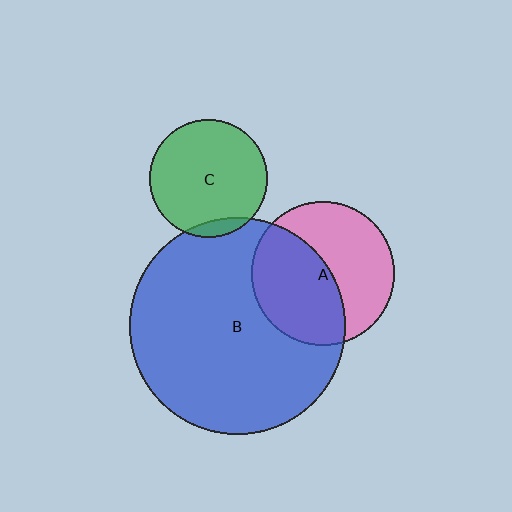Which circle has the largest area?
Circle B (blue).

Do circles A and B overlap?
Yes.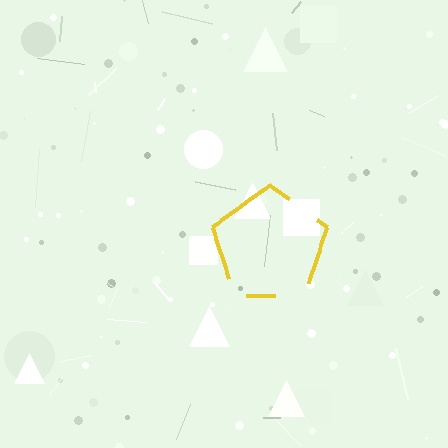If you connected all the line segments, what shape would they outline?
They would outline a pentagon.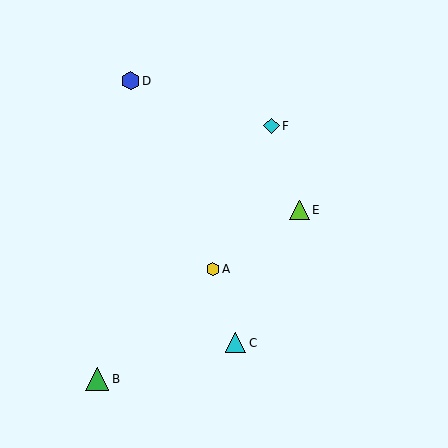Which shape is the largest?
The green triangle (labeled B) is the largest.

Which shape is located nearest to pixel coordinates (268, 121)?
The cyan diamond (labeled F) at (271, 126) is nearest to that location.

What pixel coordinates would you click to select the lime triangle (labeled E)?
Click at (299, 210) to select the lime triangle E.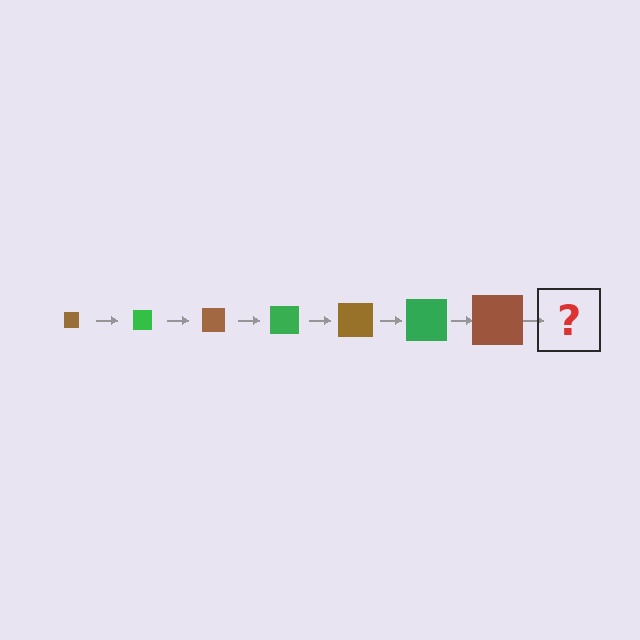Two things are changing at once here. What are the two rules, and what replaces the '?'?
The two rules are that the square grows larger each step and the color cycles through brown and green. The '?' should be a green square, larger than the previous one.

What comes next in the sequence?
The next element should be a green square, larger than the previous one.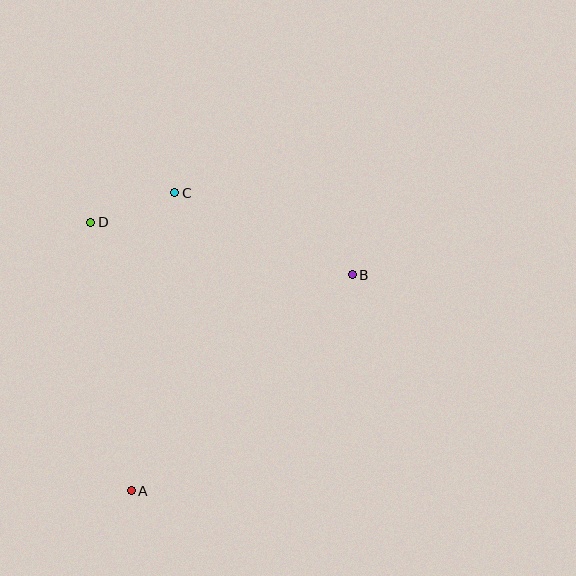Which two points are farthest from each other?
Points A and B are farthest from each other.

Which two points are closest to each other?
Points C and D are closest to each other.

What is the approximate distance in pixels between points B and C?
The distance between B and C is approximately 195 pixels.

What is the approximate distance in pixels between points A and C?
The distance between A and C is approximately 301 pixels.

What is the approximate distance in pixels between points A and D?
The distance between A and D is approximately 272 pixels.